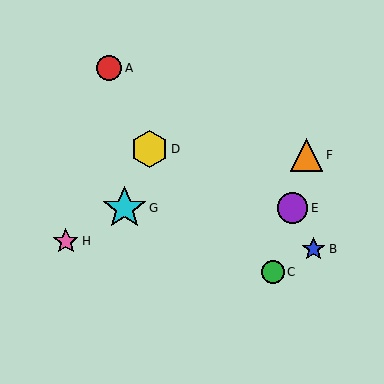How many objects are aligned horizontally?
2 objects (E, G) are aligned horizontally.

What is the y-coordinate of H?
Object H is at y≈241.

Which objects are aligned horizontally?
Objects E, G are aligned horizontally.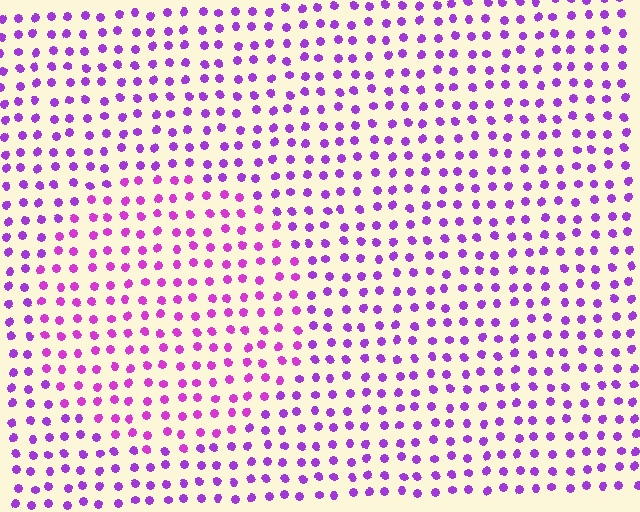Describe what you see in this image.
The image is filled with small purple elements in a uniform arrangement. A circle-shaped region is visible where the elements are tinted to a slightly different hue, forming a subtle color boundary.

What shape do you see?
I see a circle.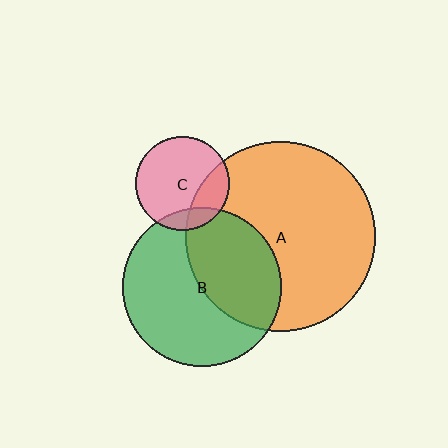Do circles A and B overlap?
Yes.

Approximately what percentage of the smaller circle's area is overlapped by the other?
Approximately 40%.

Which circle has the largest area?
Circle A (orange).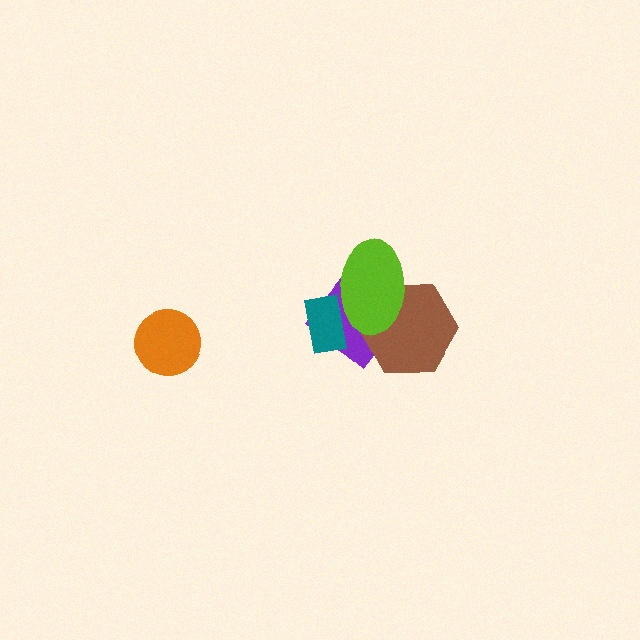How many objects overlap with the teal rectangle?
2 objects overlap with the teal rectangle.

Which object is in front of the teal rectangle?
The lime ellipse is in front of the teal rectangle.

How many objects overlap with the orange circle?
0 objects overlap with the orange circle.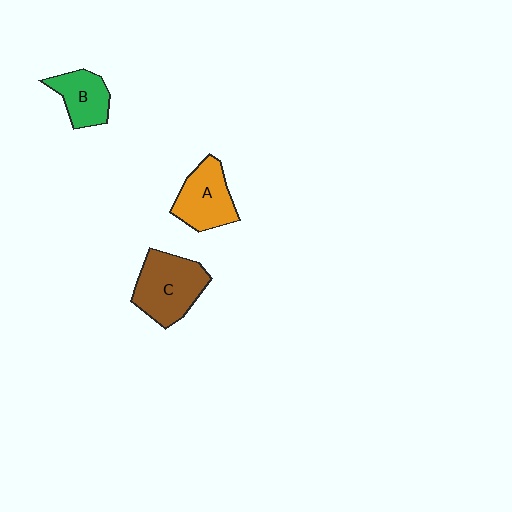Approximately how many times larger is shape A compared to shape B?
Approximately 1.3 times.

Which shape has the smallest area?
Shape B (green).